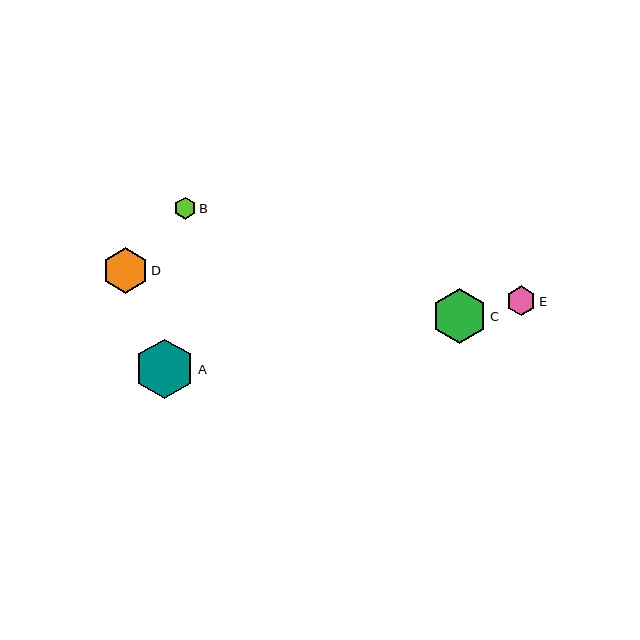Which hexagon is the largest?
Hexagon A is the largest with a size of approximately 60 pixels.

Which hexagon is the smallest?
Hexagon B is the smallest with a size of approximately 22 pixels.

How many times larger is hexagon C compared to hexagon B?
Hexagon C is approximately 2.5 times the size of hexagon B.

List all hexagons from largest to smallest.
From largest to smallest: A, C, D, E, B.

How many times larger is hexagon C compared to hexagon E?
Hexagon C is approximately 1.8 times the size of hexagon E.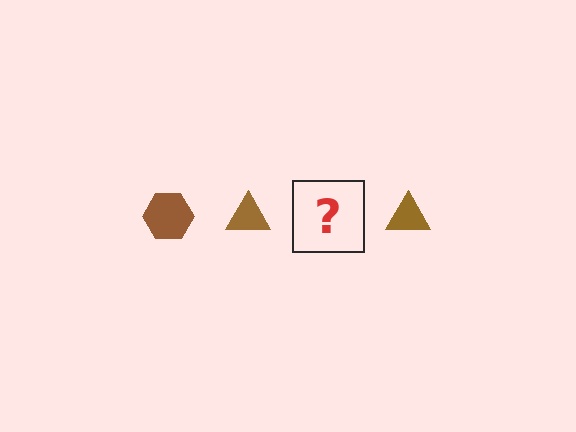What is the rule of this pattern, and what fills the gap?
The rule is that the pattern cycles through hexagon, triangle shapes in brown. The gap should be filled with a brown hexagon.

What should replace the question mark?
The question mark should be replaced with a brown hexagon.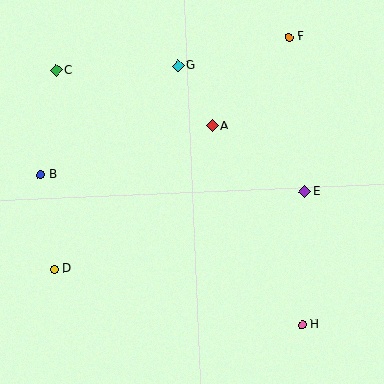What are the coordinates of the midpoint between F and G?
The midpoint between F and G is at (234, 51).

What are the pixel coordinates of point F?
Point F is at (289, 37).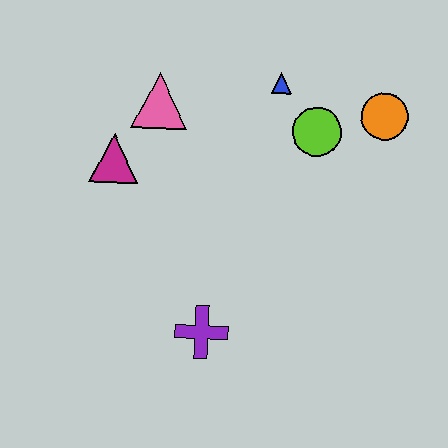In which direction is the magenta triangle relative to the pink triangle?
The magenta triangle is below the pink triangle.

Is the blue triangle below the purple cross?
No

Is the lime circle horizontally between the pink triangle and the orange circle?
Yes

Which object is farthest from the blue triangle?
The purple cross is farthest from the blue triangle.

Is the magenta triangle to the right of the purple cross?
No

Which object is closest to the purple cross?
The magenta triangle is closest to the purple cross.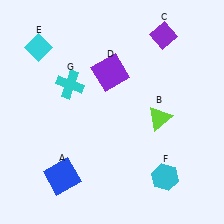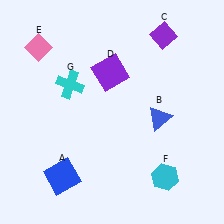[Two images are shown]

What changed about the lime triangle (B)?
In Image 1, B is lime. In Image 2, it changed to blue.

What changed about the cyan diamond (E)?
In Image 1, E is cyan. In Image 2, it changed to pink.